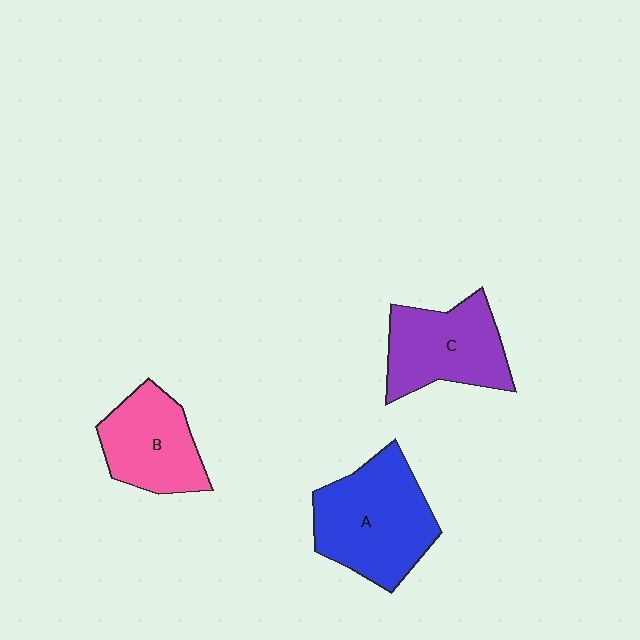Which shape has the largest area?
Shape A (blue).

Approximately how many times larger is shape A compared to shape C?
Approximately 1.2 times.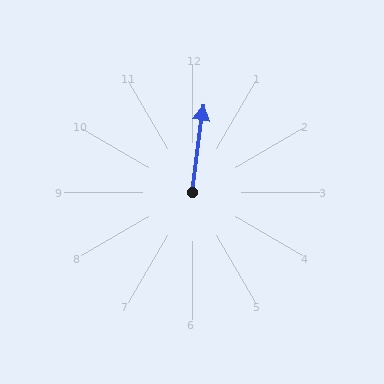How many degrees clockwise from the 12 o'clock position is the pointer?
Approximately 7 degrees.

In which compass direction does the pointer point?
North.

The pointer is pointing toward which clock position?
Roughly 12 o'clock.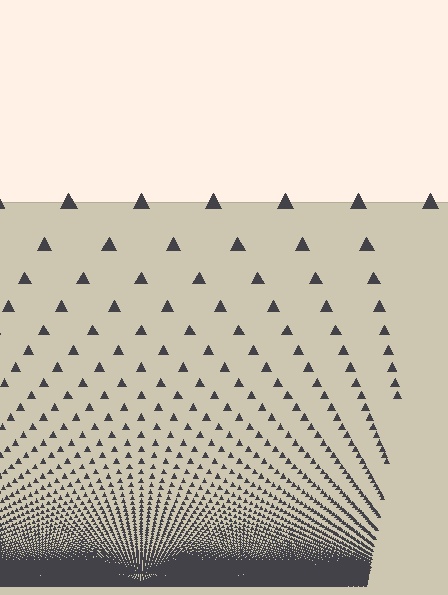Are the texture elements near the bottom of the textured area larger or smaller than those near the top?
Smaller. The gradient is inverted — elements near the bottom are smaller and denser.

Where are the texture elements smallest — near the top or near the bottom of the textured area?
Near the bottom.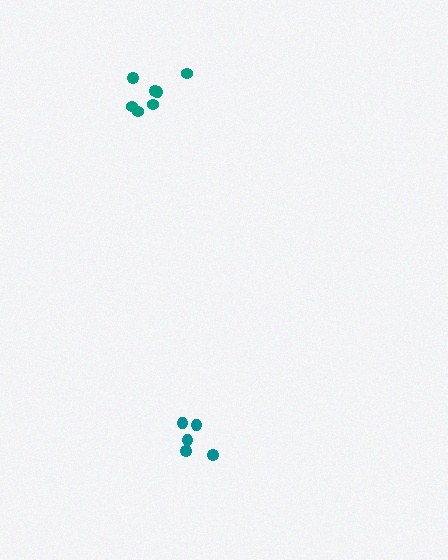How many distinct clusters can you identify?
There are 2 distinct clusters.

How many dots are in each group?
Group 1: 7 dots, Group 2: 5 dots (12 total).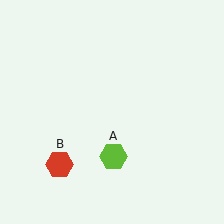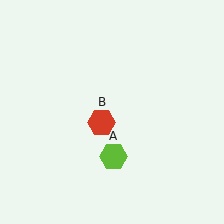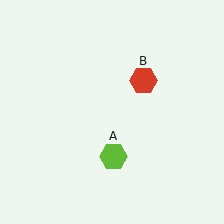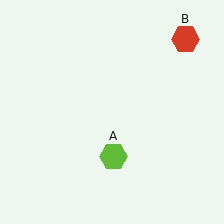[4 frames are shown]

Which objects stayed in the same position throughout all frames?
Lime hexagon (object A) remained stationary.